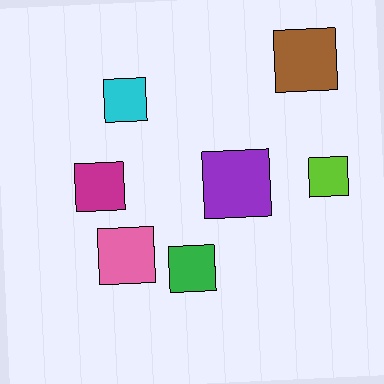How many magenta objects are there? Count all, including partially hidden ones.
There is 1 magenta object.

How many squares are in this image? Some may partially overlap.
There are 7 squares.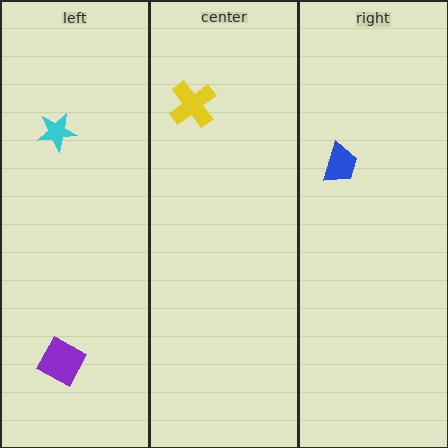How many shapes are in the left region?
2.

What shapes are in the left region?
The cyan star, the purple diamond.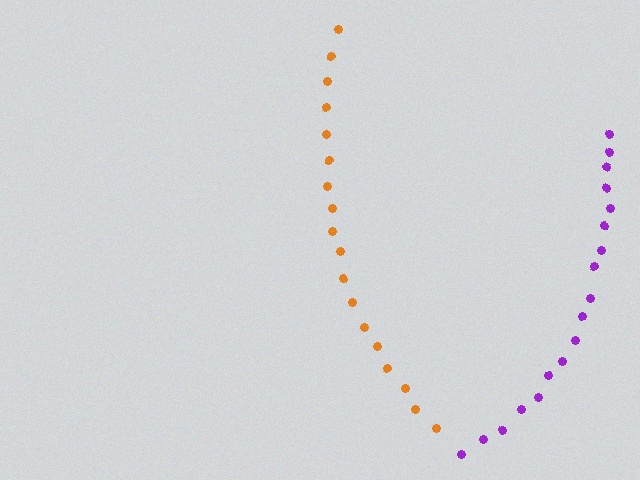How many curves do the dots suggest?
There are 2 distinct paths.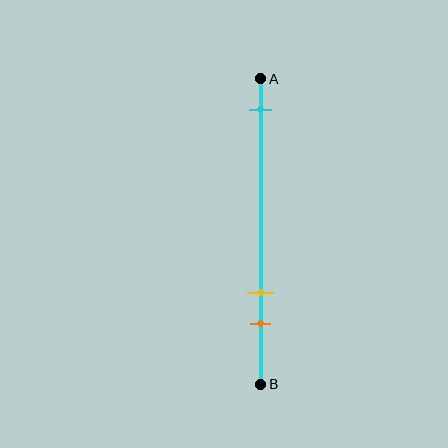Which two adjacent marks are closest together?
The yellow and orange marks are the closest adjacent pair.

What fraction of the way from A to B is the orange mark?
The orange mark is approximately 80% (0.8) of the way from A to B.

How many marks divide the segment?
There are 3 marks dividing the segment.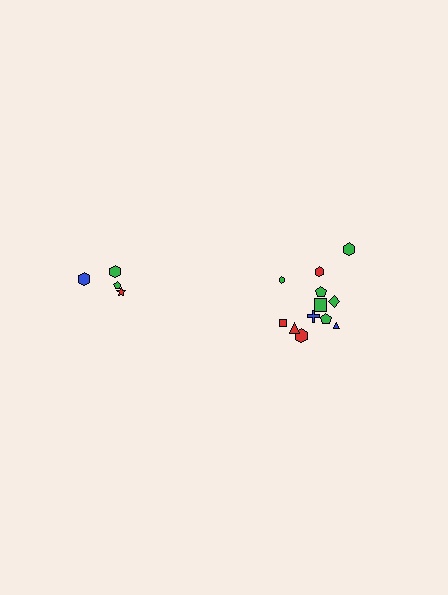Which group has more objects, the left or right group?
The right group.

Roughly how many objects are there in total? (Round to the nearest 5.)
Roughly 15 objects in total.